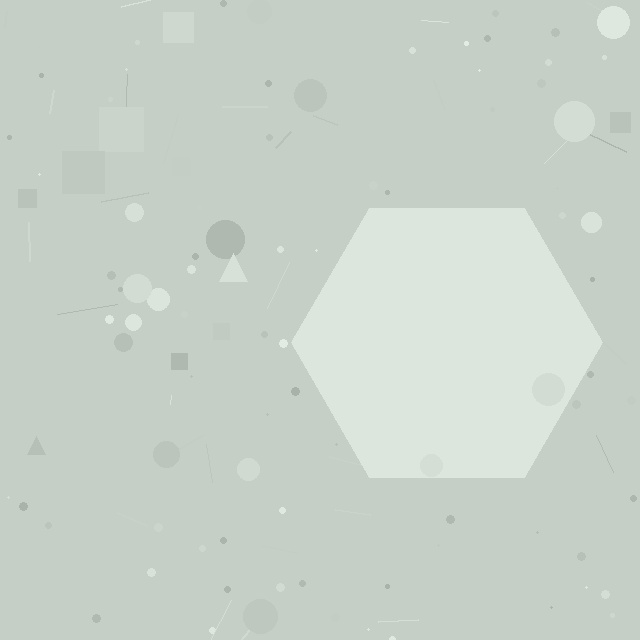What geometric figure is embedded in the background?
A hexagon is embedded in the background.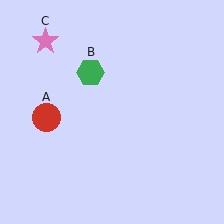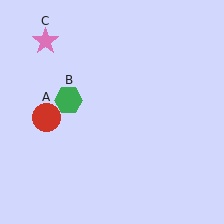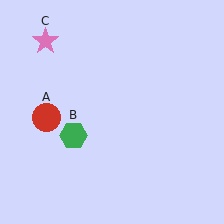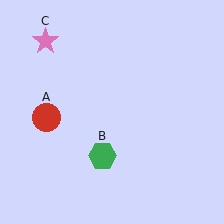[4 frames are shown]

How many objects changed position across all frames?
1 object changed position: green hexagon (object B).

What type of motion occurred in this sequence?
The green hexagon (object B) rotated counterclockwise around the center of the scene.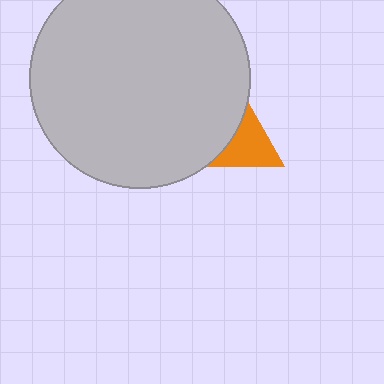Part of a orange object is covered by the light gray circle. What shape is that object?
It is a triangle.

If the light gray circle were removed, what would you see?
You would see the complete orange triangle.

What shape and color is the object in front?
The object in front is a light gray circle.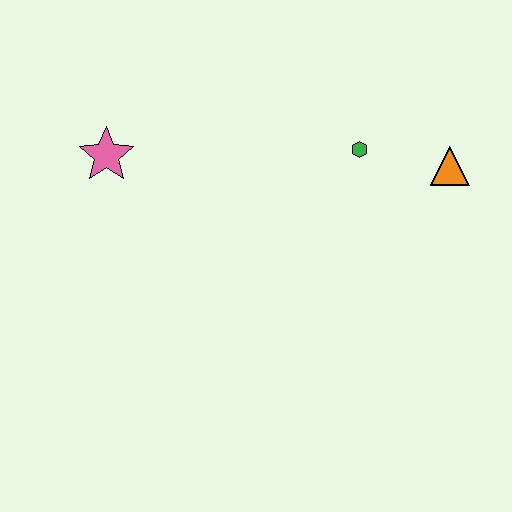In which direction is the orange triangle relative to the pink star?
The orange triangle is to the right of the pink star.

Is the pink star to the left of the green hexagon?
Yes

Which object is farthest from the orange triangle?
The pink star is farthest from the orange triangle.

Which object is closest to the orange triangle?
The green hexagon is closest to the orange triangle.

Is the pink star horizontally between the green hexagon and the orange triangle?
No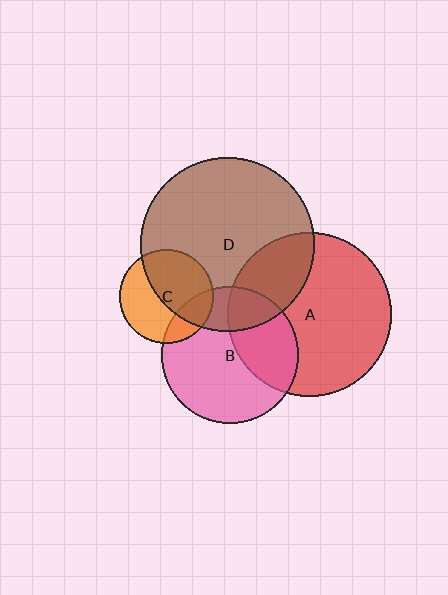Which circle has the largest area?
Circle D (brown).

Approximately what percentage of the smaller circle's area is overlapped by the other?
Approximately 25%.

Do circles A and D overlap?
Yes.